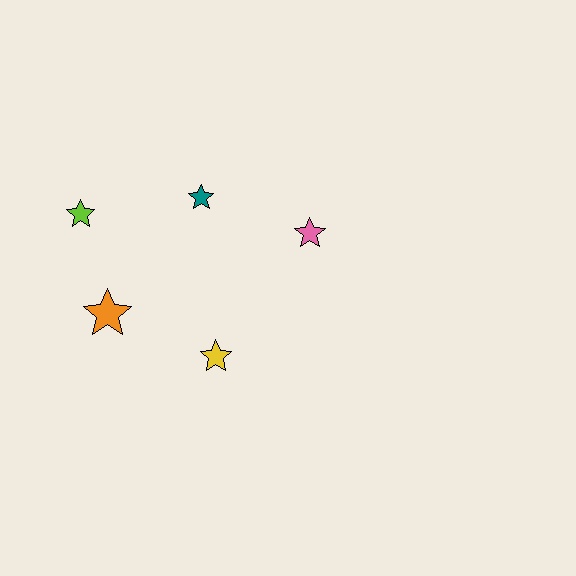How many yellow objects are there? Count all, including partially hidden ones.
There is 1 yellow object.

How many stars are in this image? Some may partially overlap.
There are 5 stars.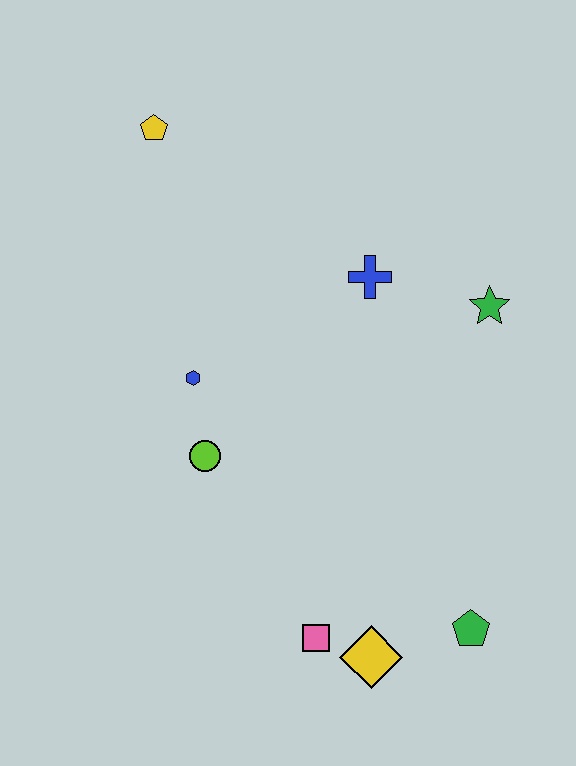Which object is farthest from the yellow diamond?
The yellow pentagon is farthest from the yellow diamond.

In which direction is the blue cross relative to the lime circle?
The blue cross is above the lime circle.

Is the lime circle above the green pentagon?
Yes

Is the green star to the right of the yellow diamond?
Yes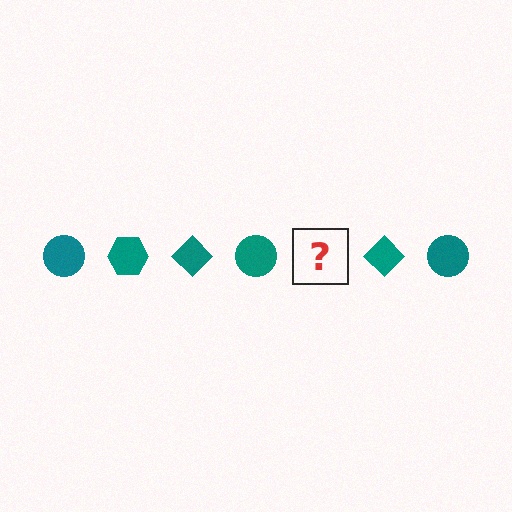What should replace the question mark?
The question mark should be replaced with a teal hexagon.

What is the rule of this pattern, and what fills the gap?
The rule is that the pattern cycles through circle, hexagon, diamond shapes in teal. The gap should be filled with a teal hexagon.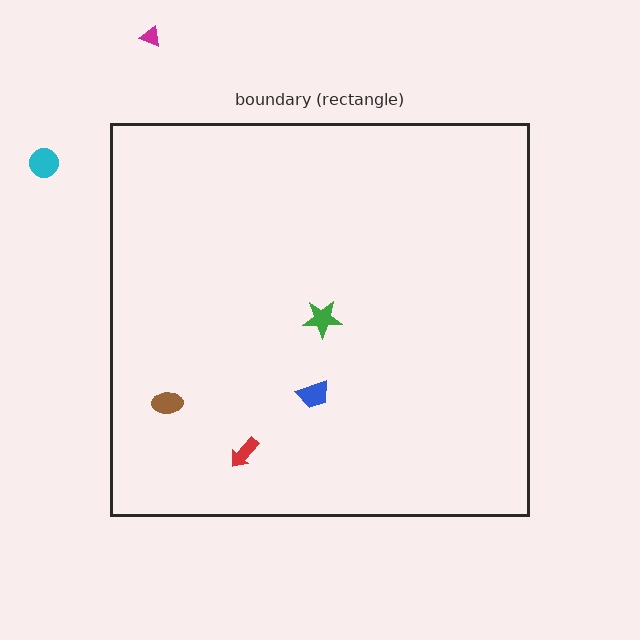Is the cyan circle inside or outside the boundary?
Outside.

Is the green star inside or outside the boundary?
Inside.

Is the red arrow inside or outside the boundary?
Inside.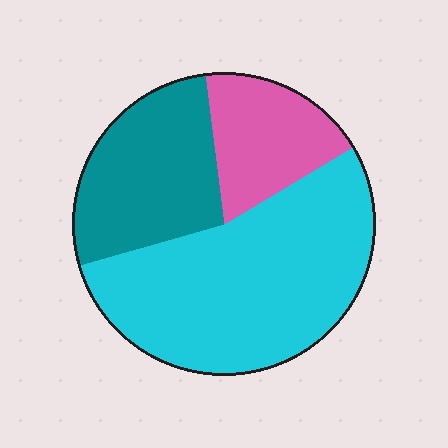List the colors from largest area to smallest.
From largest to smallest: cyan, teal, pink.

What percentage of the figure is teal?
Teal takes up about one quarter (1/4) of the figure.